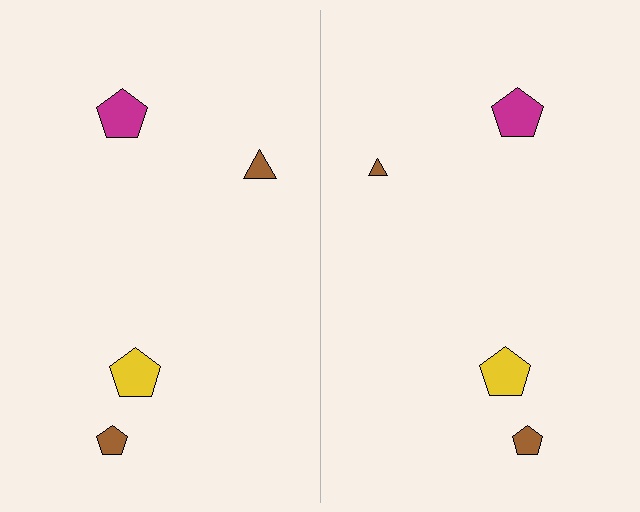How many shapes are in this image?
There are 8 shapes in this image.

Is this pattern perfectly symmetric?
No, the pattern is not perfectly symmetric. The brown triangle on the right side has a different size than its mirror counterpart.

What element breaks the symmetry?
The brown triangle on the right side has a different size than its mirror counterpart.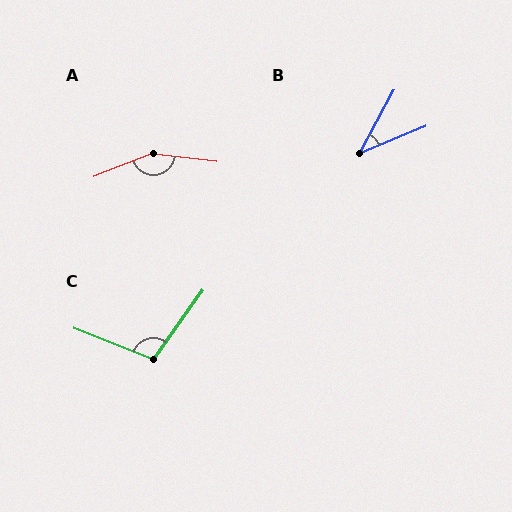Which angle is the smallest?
B, at approximately 39 degrees.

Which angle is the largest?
A, at approximately 152 degrees.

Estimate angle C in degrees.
Approximately 104 degrees.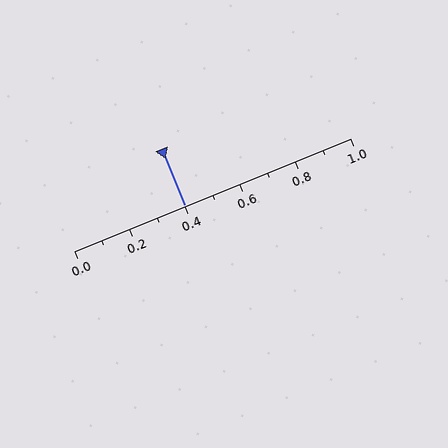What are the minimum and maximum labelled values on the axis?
The axis runs from 0.0 to 1.0.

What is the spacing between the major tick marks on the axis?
The major ticks are spaced 0.2 apart.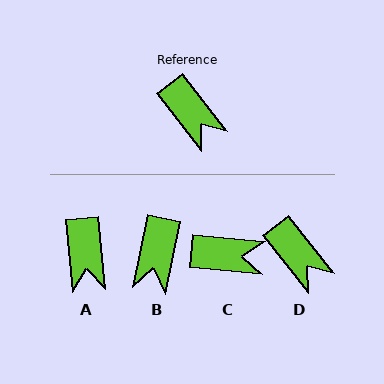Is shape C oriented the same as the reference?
No, it is off by about 46 degrees.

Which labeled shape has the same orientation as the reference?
D.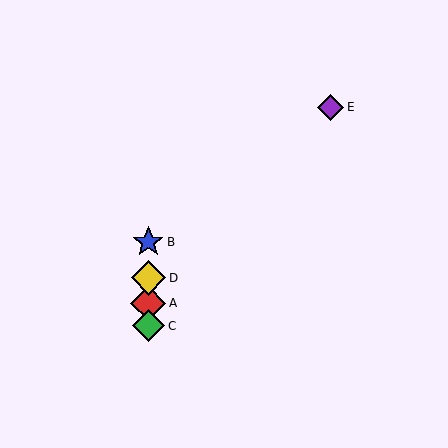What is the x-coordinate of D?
Object D is at x≈148.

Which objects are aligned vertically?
Objects A, B, C, D are aligned vertically.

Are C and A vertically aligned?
Yes, both are at x≈148.